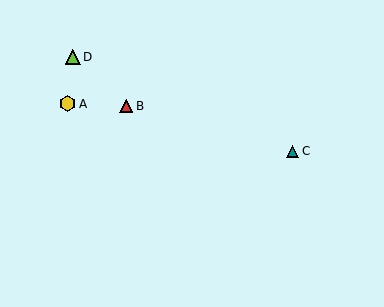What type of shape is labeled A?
Shape A is a yellow hexagon.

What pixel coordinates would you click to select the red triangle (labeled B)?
Click at (126, 106) to select the red triangle B.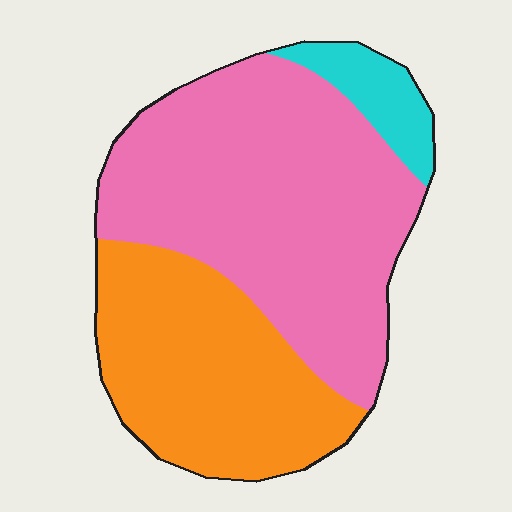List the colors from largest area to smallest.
From largest to smallest: pink, orange, cyan.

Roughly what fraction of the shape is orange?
Orange takes up about three eighths (3/8) of the shape.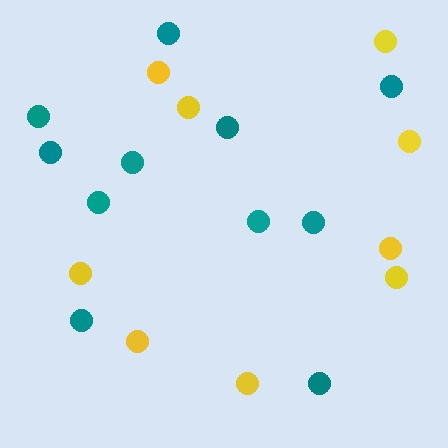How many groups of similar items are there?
There are 2 groups: one group of teal circles (11) and one group of yellow circles (9).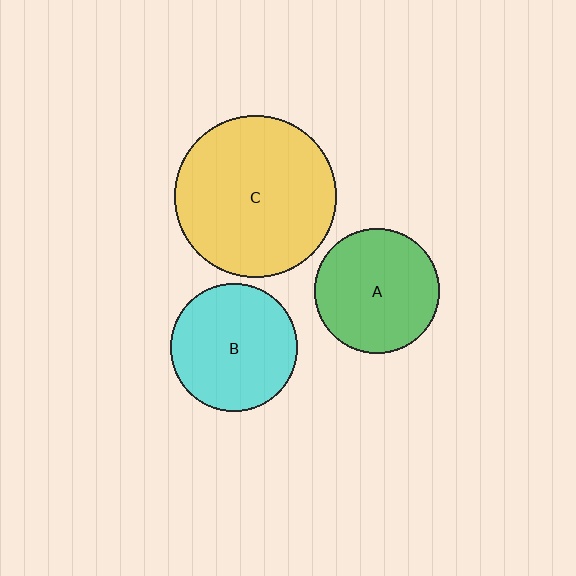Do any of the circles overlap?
No, none of the circles overlap.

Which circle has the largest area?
Circle C (yellow).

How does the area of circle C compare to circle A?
Approximately 1.7 times.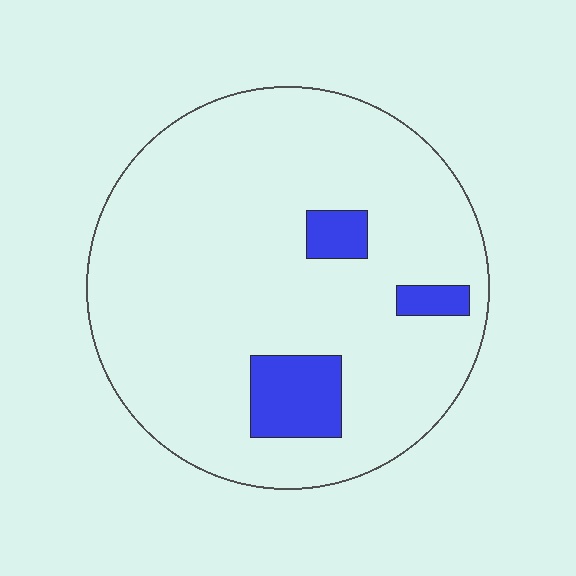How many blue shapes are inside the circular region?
3.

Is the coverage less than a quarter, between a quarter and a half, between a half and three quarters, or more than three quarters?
Less than a quarter.